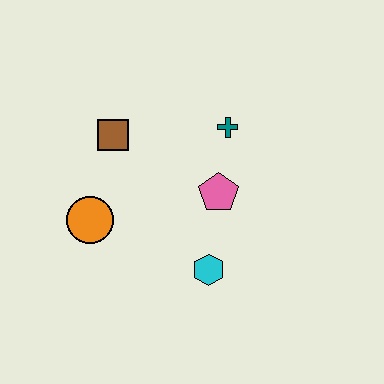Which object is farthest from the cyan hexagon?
The brown square is farthest from the cyan hexagon.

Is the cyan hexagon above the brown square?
No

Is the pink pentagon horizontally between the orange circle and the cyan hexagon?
No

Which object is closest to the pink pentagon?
The teal cross is closest to the pink pentagon.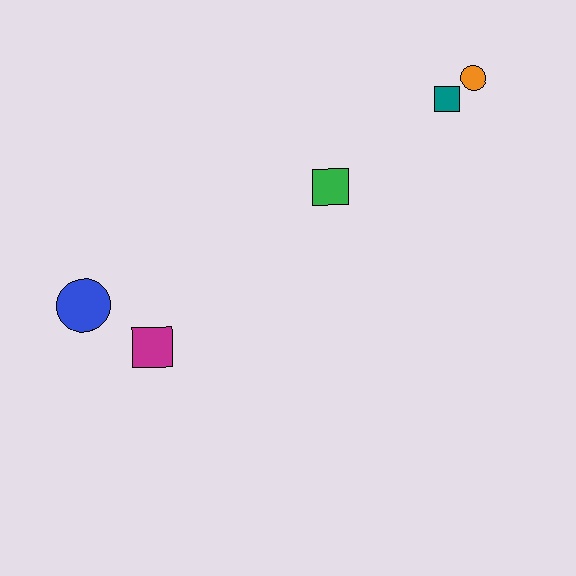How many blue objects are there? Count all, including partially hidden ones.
There is 1 blue object.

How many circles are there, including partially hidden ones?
There are 2 circles.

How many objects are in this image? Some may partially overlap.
There are 5 objects.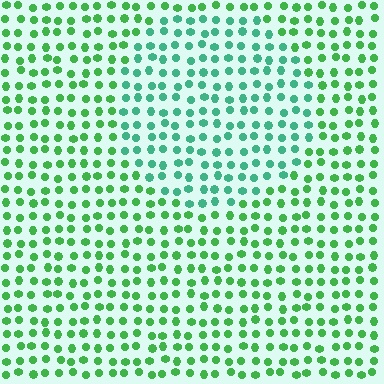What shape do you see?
I see a circle.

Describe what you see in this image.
The image is filled with small green elements in a uniform arrangement. A circle-shaped region is visible where the elements are tinted to a slightly different hue, forming a subtle color boundary.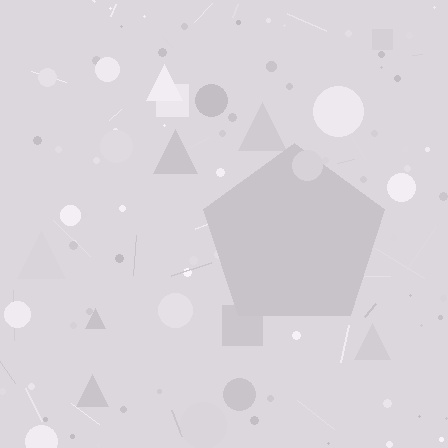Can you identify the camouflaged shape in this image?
The camouflaged shape is a pentagon.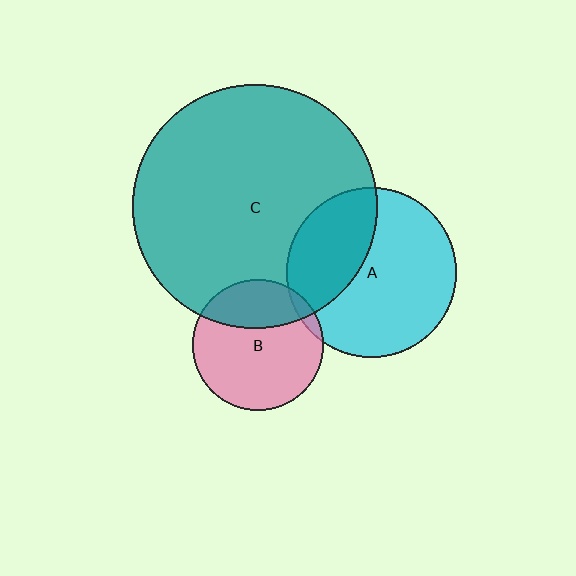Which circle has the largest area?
Circle C (teal).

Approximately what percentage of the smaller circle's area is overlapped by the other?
Approximately 30%.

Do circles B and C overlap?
Yes.